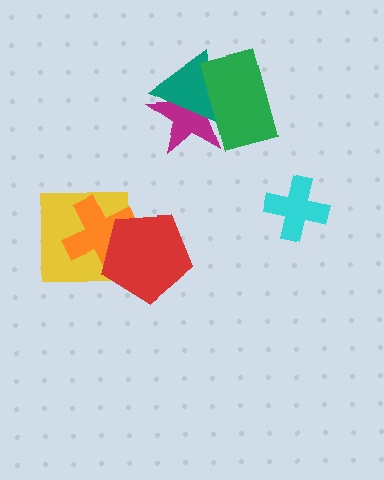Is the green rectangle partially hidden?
No, no other shape covers it.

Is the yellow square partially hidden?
Yes, it is partially covered by another shape.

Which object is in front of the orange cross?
The red pentagon is in front of the orange cross.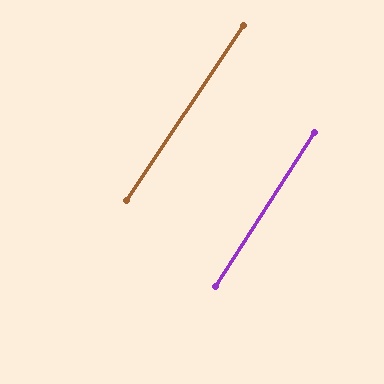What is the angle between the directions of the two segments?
Approximately 1 degree.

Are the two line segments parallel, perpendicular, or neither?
Parallel — their directions differ by only 0.9°.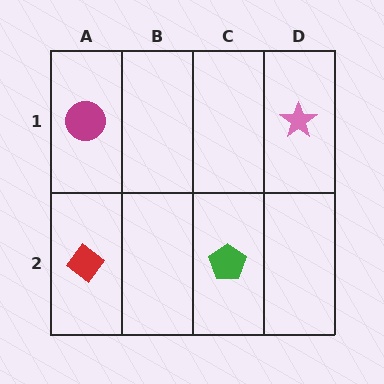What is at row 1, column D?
A pink star.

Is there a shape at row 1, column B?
No, that cell is empty.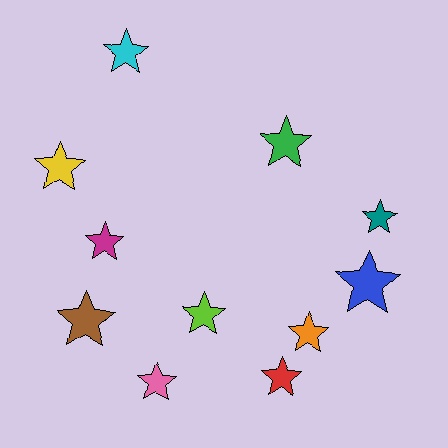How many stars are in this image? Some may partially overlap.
There are 11 stars.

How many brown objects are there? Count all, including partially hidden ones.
There is 1 brown object.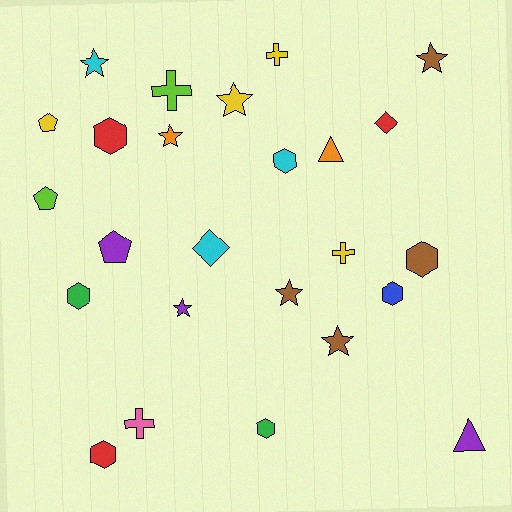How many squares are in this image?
There are no squares.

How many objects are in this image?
There are 25 objects.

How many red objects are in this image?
There are 3 red objects.